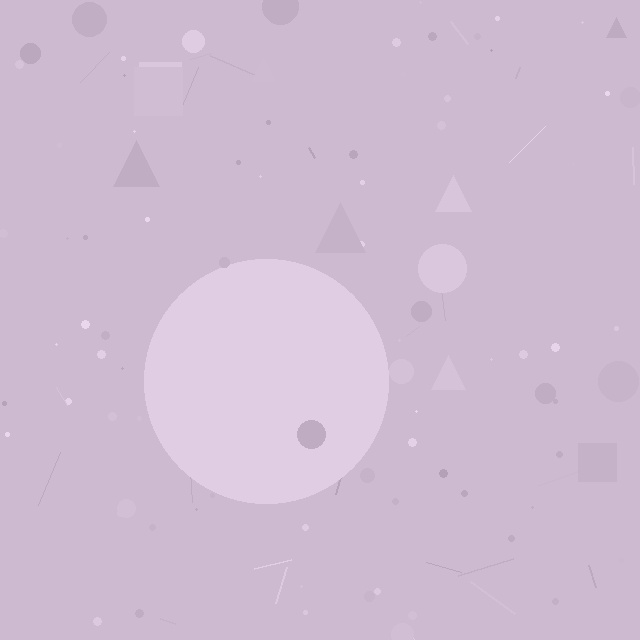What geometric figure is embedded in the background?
A circle is embedded in the background.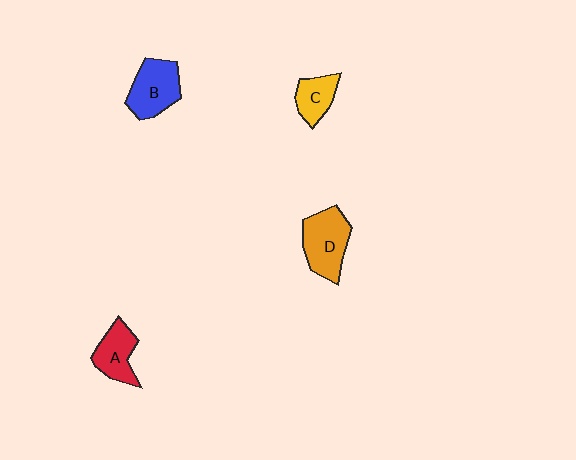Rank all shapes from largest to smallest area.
From largest to smallest: D (orange), B (blue), A (red), C (yellow).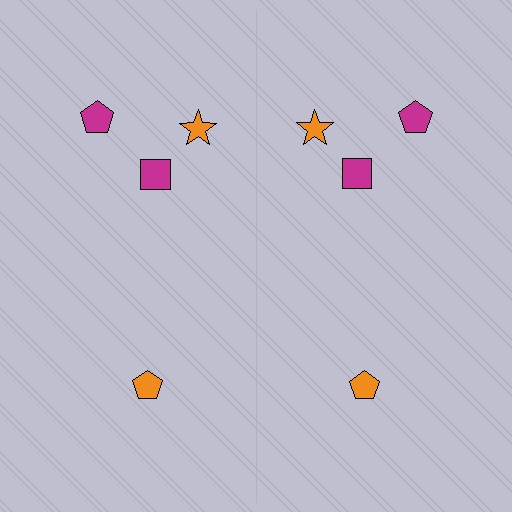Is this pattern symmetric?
Yes, this pattern has bilateral (reflection) symmetry.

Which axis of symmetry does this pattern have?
The pattern has a vertical axis of symmetry running through the center of the image.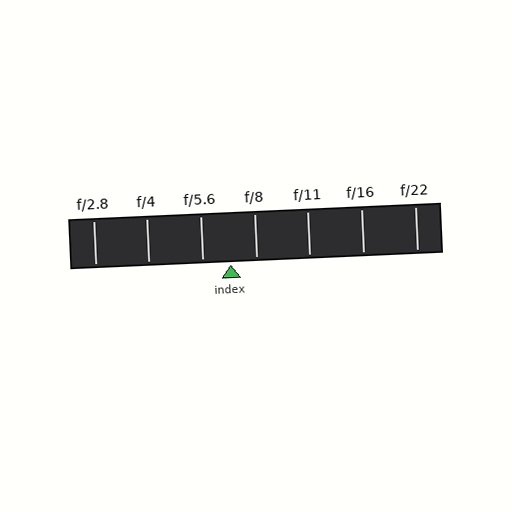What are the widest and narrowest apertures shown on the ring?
The widest aperture shown is f/2.8 and the narrowest is f/22.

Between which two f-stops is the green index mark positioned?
The index mark is between f/5.6 and f/8.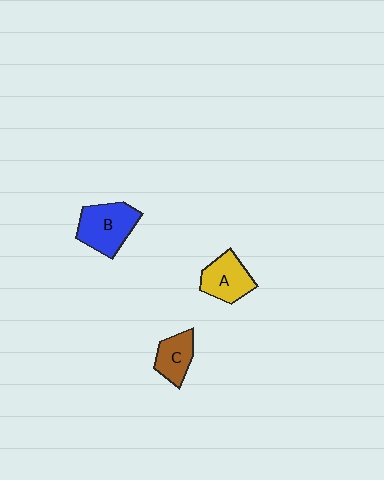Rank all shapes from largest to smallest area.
From largest to smallest: B (blue), A (yellow), C (brown).